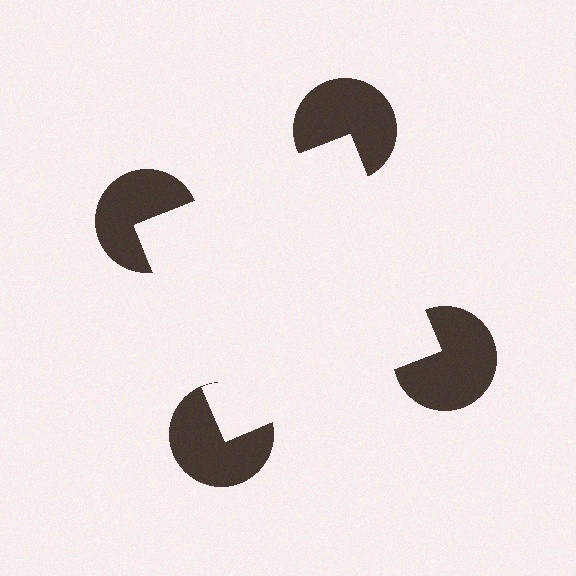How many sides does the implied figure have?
4 sides.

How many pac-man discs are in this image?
There are 4 — one at each vertex of the illusory square.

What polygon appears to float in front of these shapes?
An illusory square — its edges are inferred from the aligned wedge cuts in the pac-man discs, not physically drawn.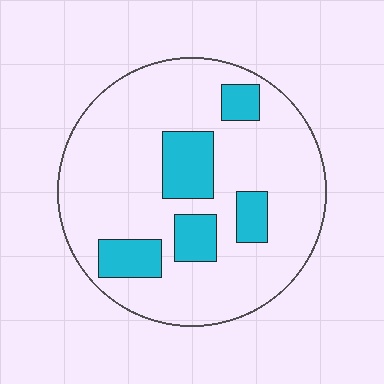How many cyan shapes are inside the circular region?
5.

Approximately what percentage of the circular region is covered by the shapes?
Approximately 20%.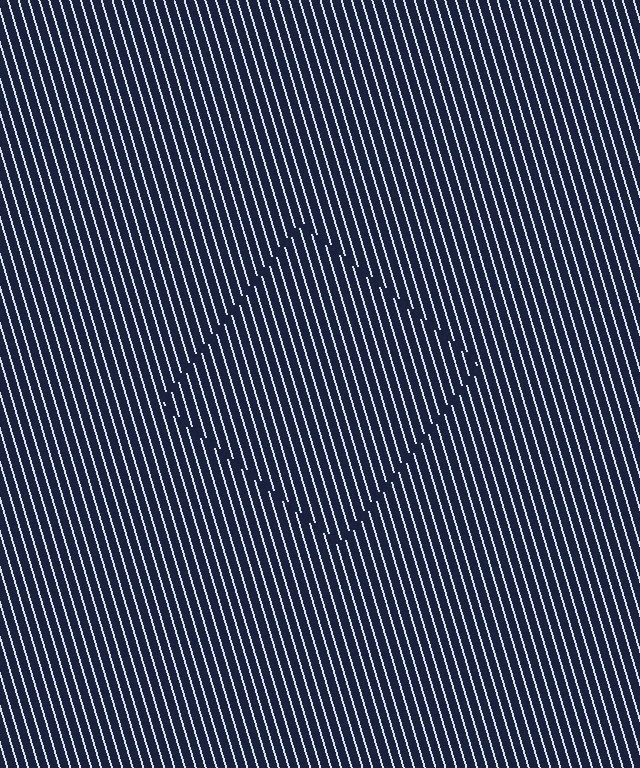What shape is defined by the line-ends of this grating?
An illusory square. The interior of the shape contains the same grating, shifted by half a period — the contour is defined by the phase discontinuity where line-ends from the inner and outer gratings abut.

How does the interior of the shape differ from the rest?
The interior of the shape contains the same grating, shifted by half a period — the contour is defined by the phase discontinuity where line-ends from the inner and outer gratings abut.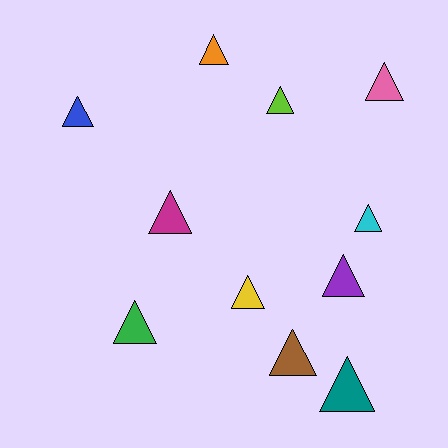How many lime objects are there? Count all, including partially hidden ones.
There is 1 lime object.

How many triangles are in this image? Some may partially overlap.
There are 11 triangles.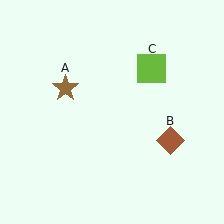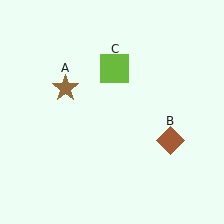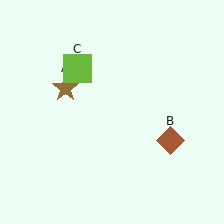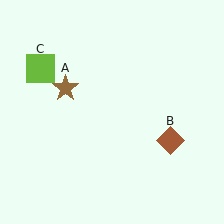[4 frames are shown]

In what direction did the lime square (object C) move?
The lime square (object C) moved left.